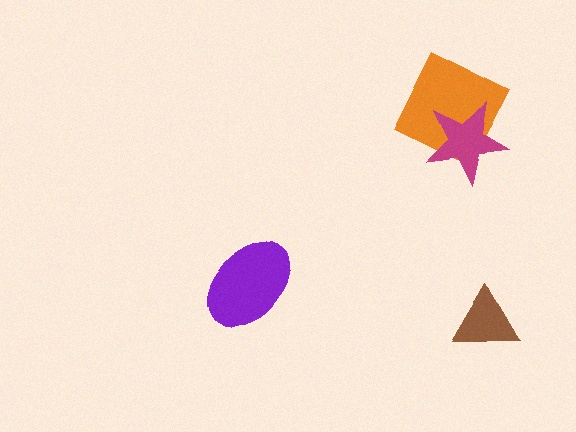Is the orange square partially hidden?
Yes, it is partially covered by another shape.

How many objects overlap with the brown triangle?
0 objects overlap with the brown triangle.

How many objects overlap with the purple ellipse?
0 objects overlap with the purple ellipse.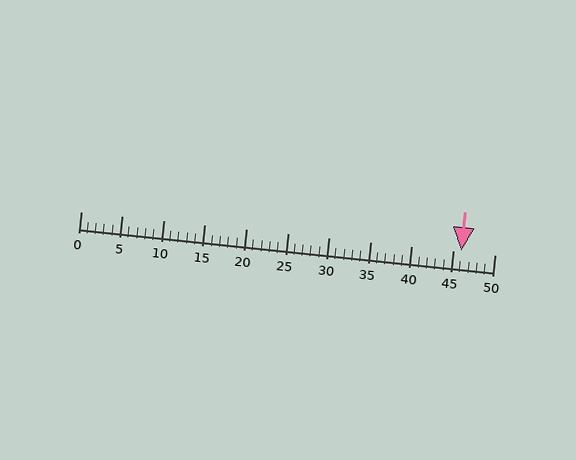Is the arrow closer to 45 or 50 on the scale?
The arrow is closer to 45.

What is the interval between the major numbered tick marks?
The major tick marks are spaced 5 units apart.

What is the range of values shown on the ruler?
The ruler shows values from 0 to 50.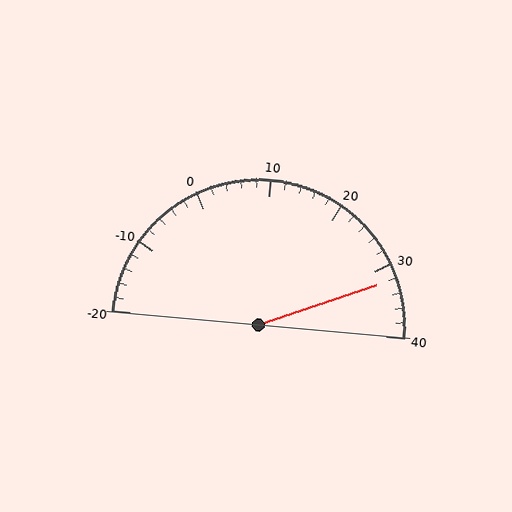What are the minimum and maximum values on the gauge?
The gauge ranges from -20 to 40.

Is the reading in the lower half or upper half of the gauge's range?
The reading is in the upper half of the range (-20 to 40).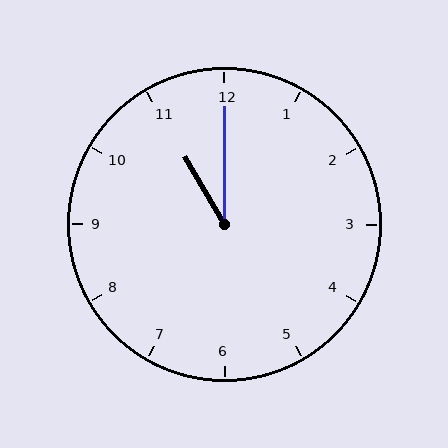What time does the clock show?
11:00.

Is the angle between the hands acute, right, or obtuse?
It is acute.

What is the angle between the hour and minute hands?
Approximately 30 degrees.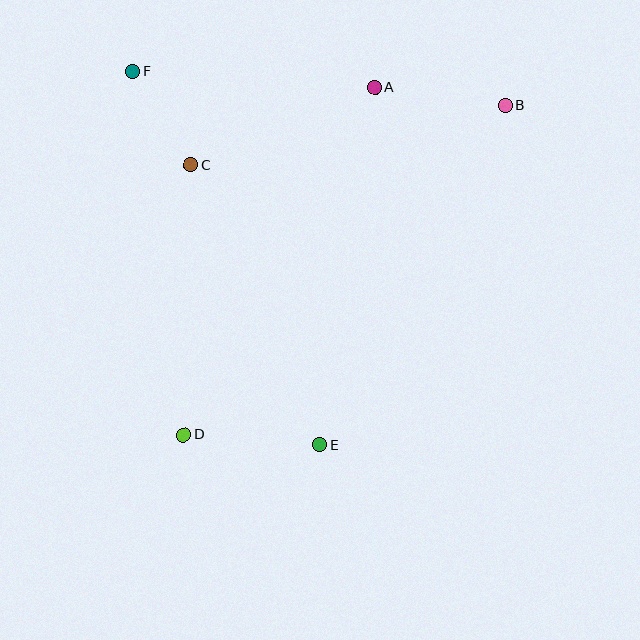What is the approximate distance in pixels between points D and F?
The distance between D and F is approximately 367 pixels.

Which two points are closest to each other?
Points C and F are closest to each other.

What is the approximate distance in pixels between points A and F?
The distance between A and F is approximately 242 pixels.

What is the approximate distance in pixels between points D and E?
The distance between D and E is approximately 137 pixels.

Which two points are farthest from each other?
Points B and D are farthest from each other.